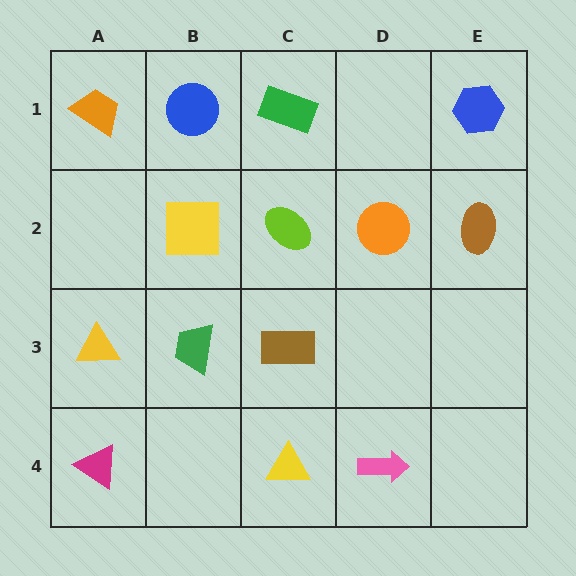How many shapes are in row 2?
4 shapes.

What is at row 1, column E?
A blue hexagon.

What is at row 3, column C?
A brown rectangle.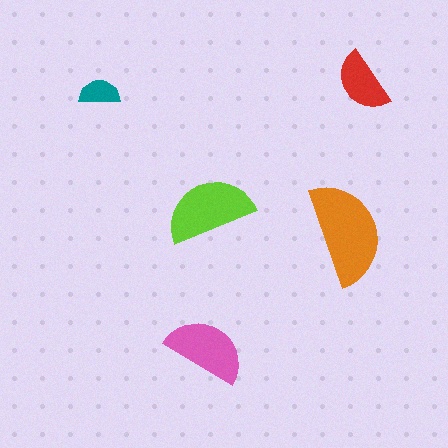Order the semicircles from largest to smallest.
the orange one, the lime one, the pink one, the red one, the teal one.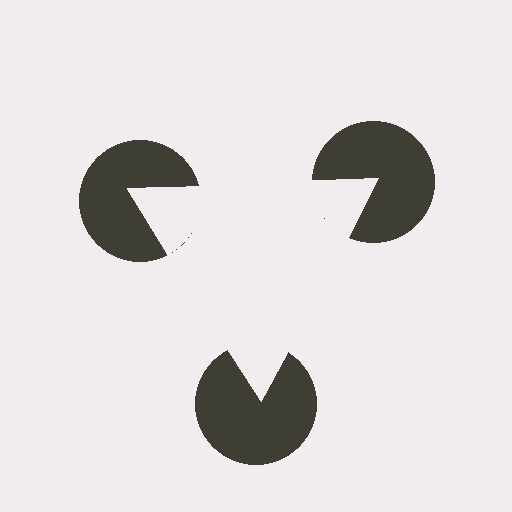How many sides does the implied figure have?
3 sides.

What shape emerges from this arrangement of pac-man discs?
An illusory triangle — its edges are inferred from the aligned wedge cuts in the pac-man discs, not physically drawn.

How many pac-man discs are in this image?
There are 3 — one at each vertex of the illusory triangle.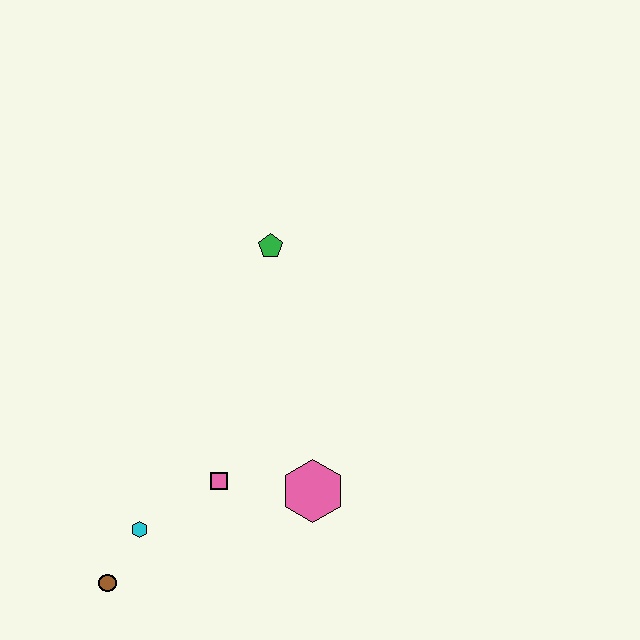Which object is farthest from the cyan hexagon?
The green pentagon is farthest from the cyan hexagon.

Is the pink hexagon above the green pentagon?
No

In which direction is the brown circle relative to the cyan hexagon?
The brown circle is below the cyan hexagon.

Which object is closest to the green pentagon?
The pink square is closest to the green pentagon.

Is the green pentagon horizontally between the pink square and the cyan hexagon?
No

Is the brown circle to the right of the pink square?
No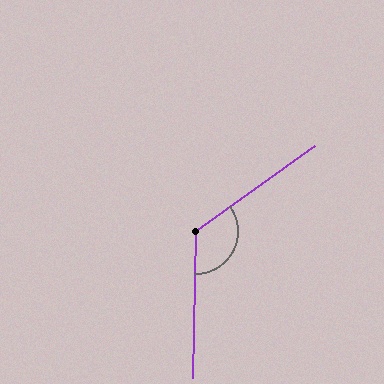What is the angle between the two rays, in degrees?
Approximately 127 degrees.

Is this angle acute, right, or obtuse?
It is obtuse.